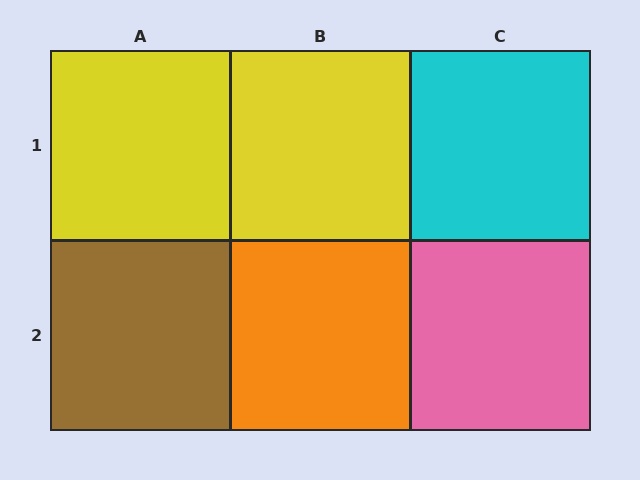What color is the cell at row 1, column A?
Yellow.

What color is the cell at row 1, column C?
Cyan.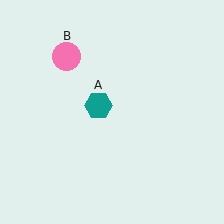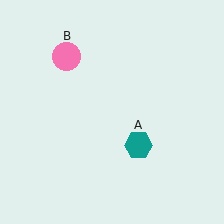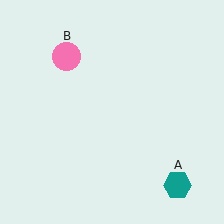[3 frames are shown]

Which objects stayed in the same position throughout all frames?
Pink circle (object B) remained stationary.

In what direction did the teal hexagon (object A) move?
The teal hexagon (object A) moved down and to the right.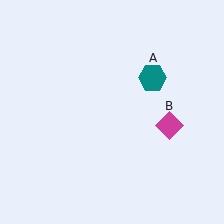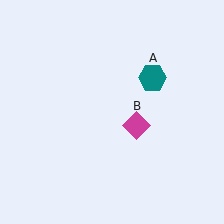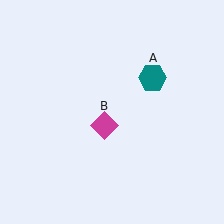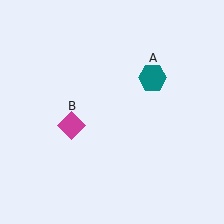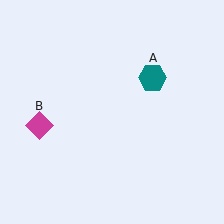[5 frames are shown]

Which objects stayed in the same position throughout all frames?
Teal hexagon (object A) remained stationary.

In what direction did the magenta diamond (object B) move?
The magenta diamond (object B) moved left.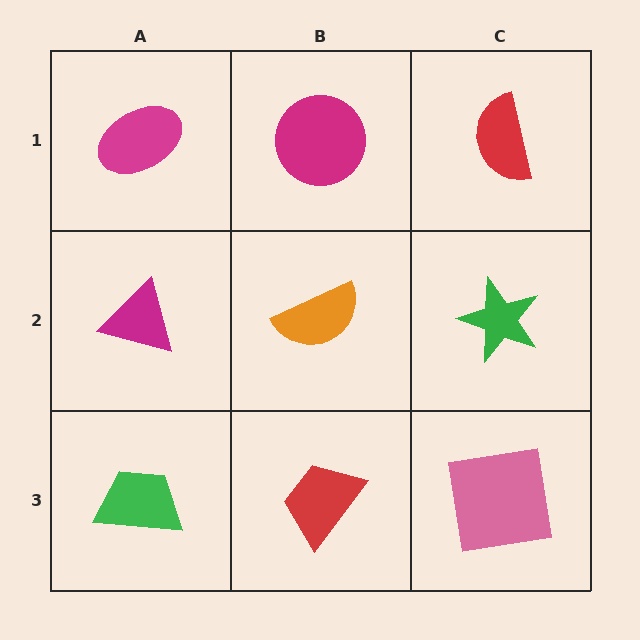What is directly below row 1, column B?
An orange semicircle.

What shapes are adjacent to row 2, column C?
A red semicircle (row 1, column C), a pink square (row 3, column C), an orange semicircle (row 2, column B).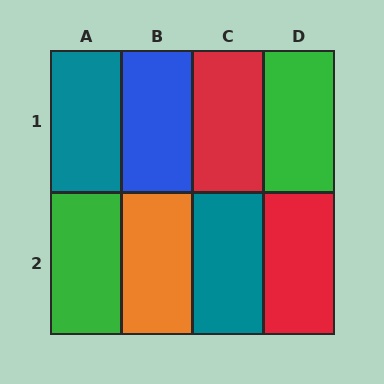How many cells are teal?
2 cells are teal.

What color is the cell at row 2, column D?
Red.